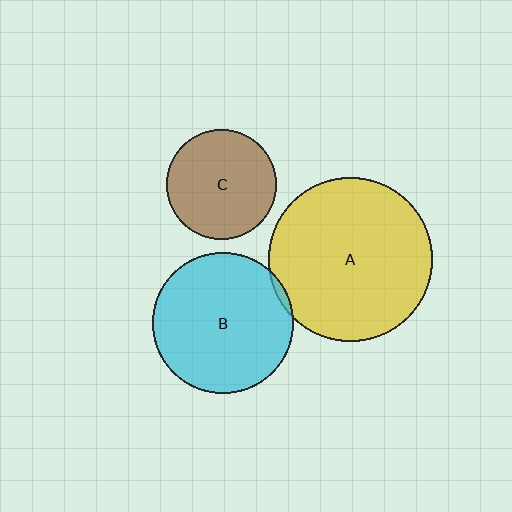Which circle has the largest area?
Circle A (yellow).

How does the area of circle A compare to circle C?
Approximately 2.2 times.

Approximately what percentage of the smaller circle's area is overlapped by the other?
Approximately 5%.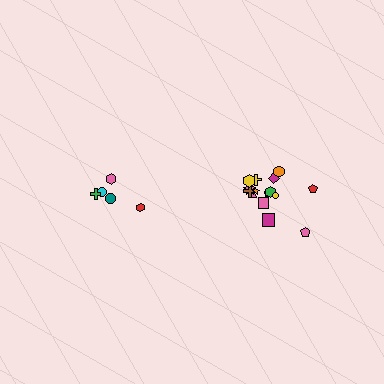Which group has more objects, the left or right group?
The right group.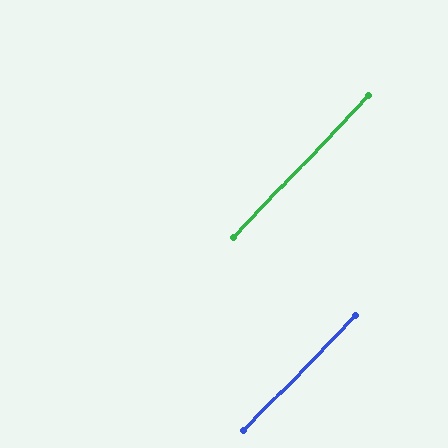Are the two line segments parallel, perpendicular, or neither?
Parallel — their directions differ by only 0.6°.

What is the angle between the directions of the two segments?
Approximately 1 degree.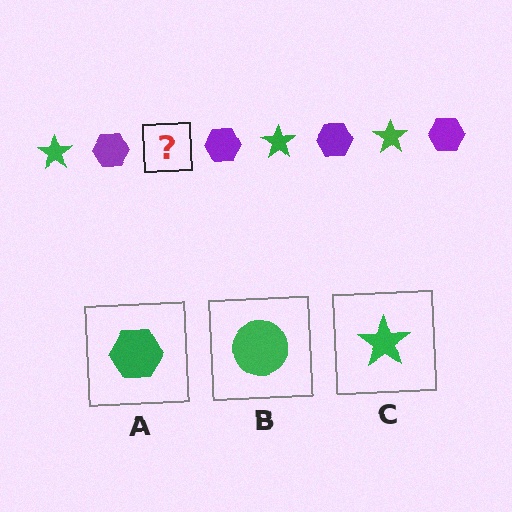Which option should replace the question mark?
Option C.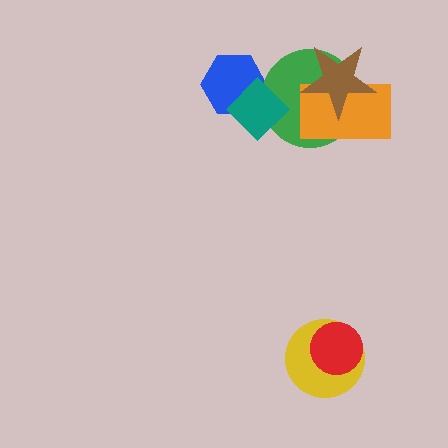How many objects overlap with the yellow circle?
1 object overlaps with the yellow circle.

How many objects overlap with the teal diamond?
2 objects overlap with the teal diamond.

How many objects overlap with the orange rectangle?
2 objects overlap with the orange rectangle.